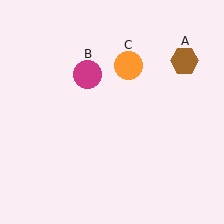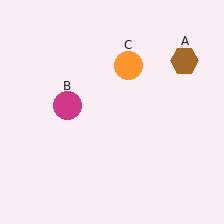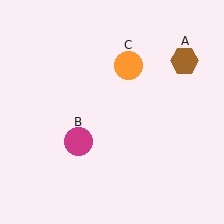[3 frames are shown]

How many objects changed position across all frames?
1 object changed position: magenta circle (object B).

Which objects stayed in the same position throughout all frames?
Brown hexagon (object A) and orange circle (object C) remained stationary.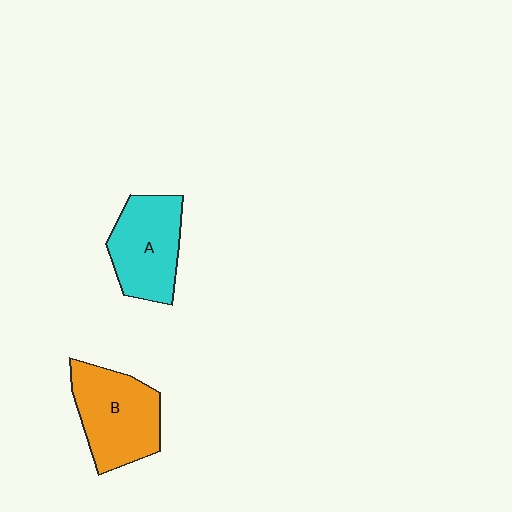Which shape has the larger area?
Shape B (orange).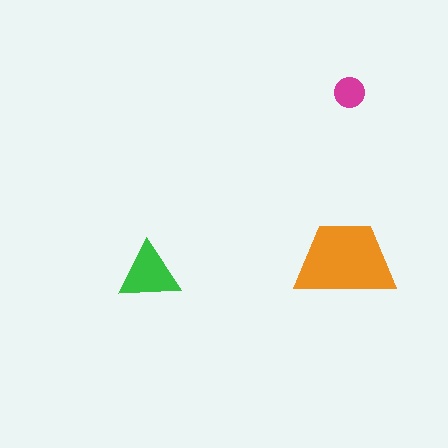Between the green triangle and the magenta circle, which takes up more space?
The green triangle.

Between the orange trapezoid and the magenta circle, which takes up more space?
The orange trapezoid.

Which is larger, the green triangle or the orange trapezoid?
The orange trapezoid.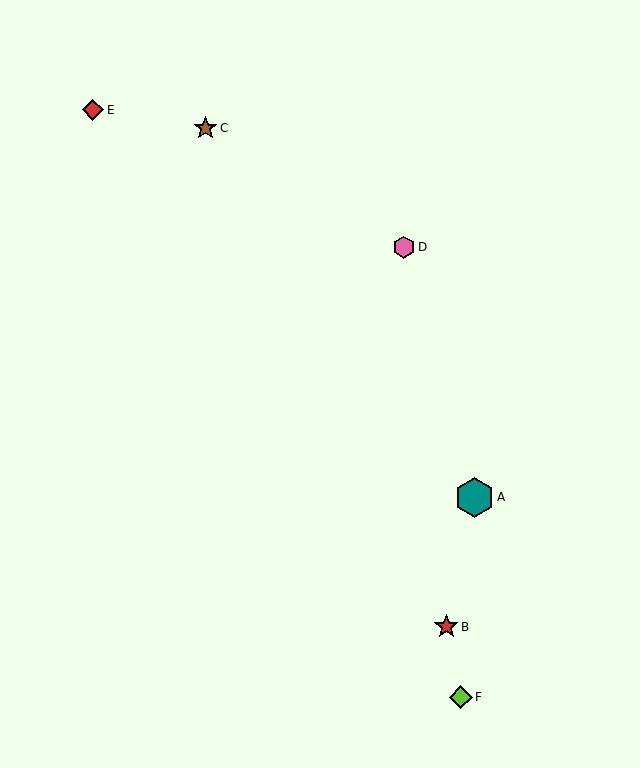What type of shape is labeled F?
Shape F is a lime diamond.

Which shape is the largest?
The teal hexagon (labeled A) is the largest.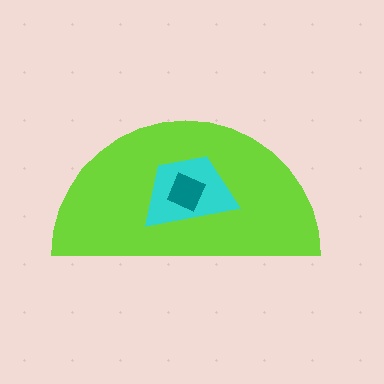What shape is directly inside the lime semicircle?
The cyan trapezoid.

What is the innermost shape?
The teal diamond.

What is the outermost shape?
The lime semicircle.